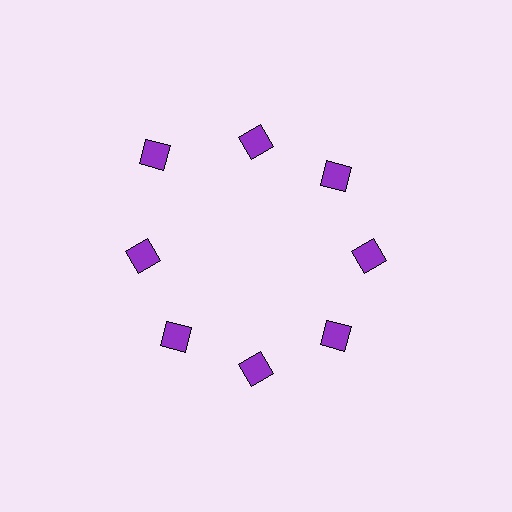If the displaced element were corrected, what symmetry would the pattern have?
It would have 8-fold rotational symmetry — the pattern would map onto itself every 45 degrees.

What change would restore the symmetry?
The symmetry would be restored by moving it inward, back onto the ring so that all 8 diamonds sit at equal angles and equal distance from the center.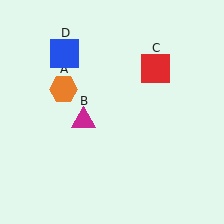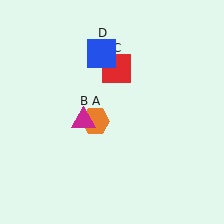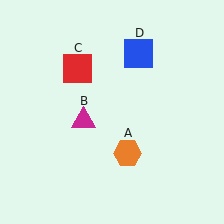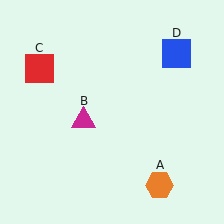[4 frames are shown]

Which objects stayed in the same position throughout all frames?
Magenta triangle (object B) remained stationary.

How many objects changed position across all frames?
3 objects changed position: orange hexagon (object A), red square (object C), blue square (object D).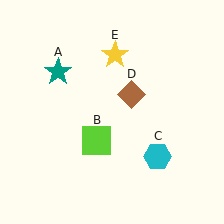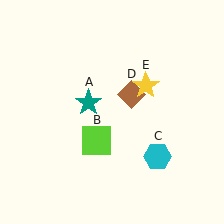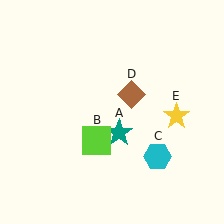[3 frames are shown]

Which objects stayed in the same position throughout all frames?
Lime square (object B) and cyan hexagon (object C) and brown diamond (object D) remained stationary.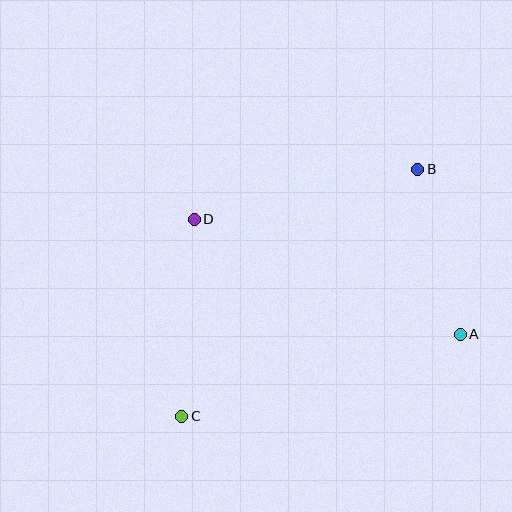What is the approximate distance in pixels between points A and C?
The distance between A and C is approximately 290 pixels.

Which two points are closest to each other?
Points A and B are closest to each other.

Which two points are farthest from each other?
Points B and C are farthest from each other.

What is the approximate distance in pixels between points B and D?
The distance between B and D is approximately 229 pixels.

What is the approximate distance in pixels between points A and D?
The distance between A and D is approximately 290 pixels.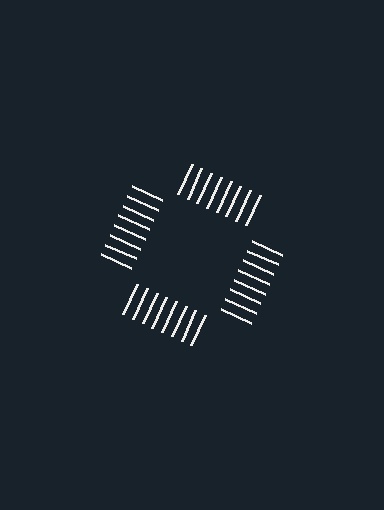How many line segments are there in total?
32 — 8 along each of the 4 edges.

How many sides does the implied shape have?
4 sides — the line-ends trace a square.